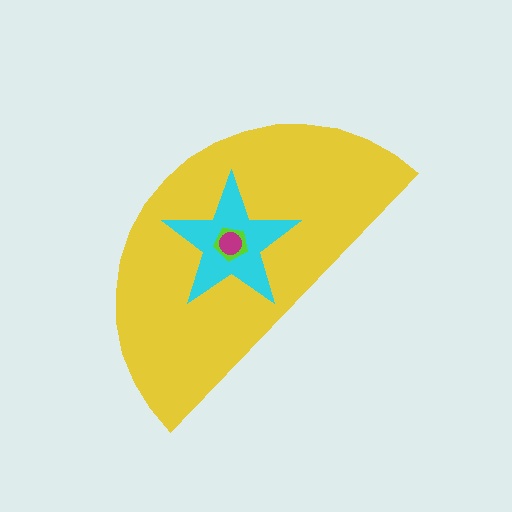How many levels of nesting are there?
4.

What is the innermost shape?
The magenta circle.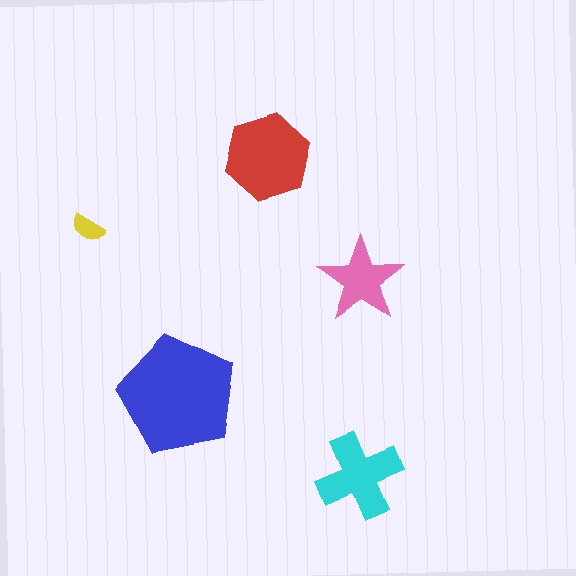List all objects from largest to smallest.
The blue pentagon, the red hexagon, the cyan cross, the pink star, the yellow semicircle.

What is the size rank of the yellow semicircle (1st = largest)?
5th.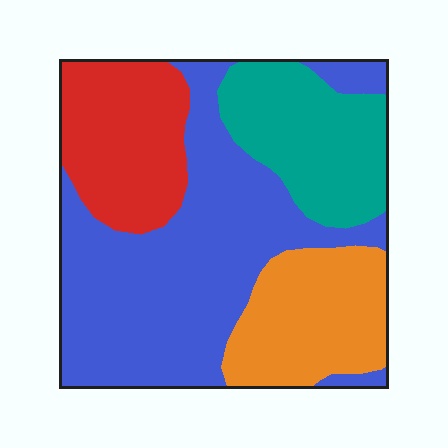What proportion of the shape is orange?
Orange covers roughly 20% of the shape.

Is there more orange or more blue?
Blue.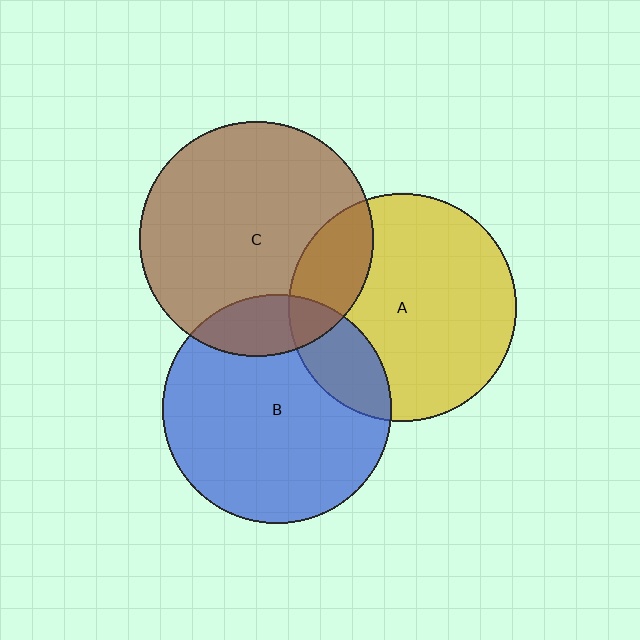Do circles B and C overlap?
Yes.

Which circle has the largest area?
Circle C (brown).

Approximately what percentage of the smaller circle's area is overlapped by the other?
Approximately 15%.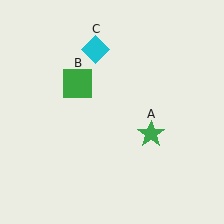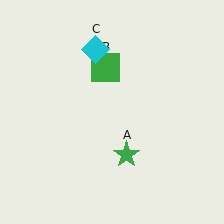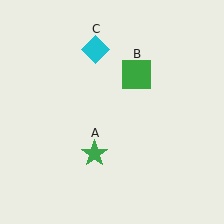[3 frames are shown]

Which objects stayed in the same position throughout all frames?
Cyan diamond (object C) remained stationary.